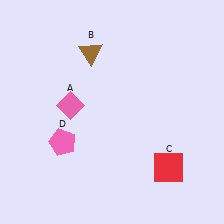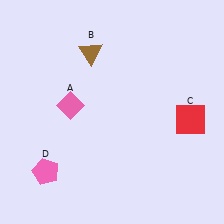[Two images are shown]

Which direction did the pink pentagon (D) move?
The pink pentagon (D) moved down.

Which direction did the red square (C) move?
The red square (C) moved up.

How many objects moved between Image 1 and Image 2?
2 objects moved between the two images.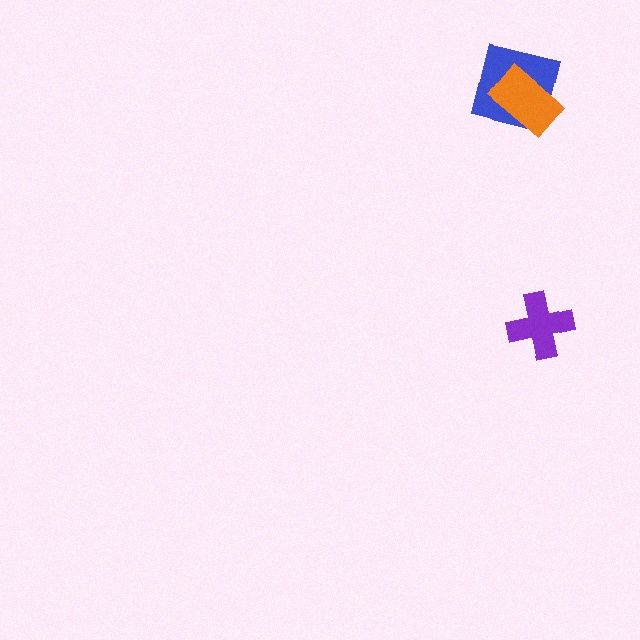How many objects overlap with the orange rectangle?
1 object overlaps with the orange rectangle.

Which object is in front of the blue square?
The orange rectangle is in front of the blue square.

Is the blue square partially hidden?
Yes, it is partially covered by another shape.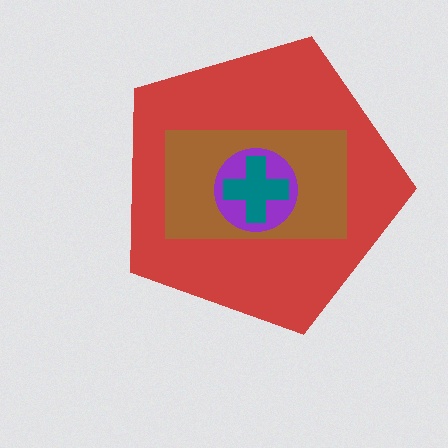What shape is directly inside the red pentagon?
The brown rectangle.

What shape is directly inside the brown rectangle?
The purple circle.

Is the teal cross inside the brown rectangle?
Yes.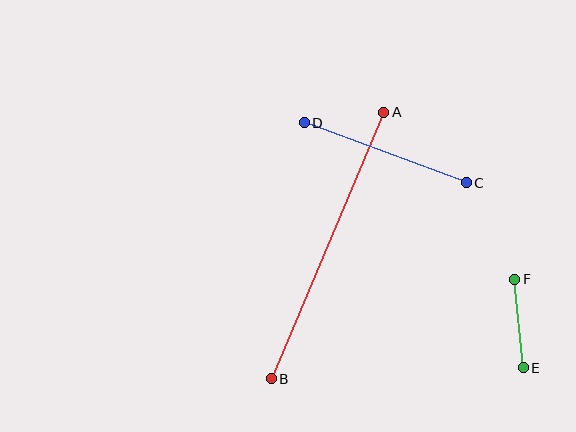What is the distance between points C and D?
The distance is approximately 173 pixels.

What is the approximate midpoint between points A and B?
The midpoint is at approximately (328, 245) pixels.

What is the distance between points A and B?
The distance is approximately 289 pixels.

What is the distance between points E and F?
The distance is approximately 89 pixels.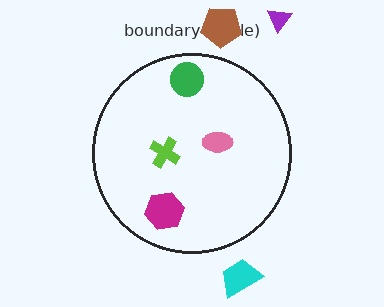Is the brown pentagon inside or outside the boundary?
Outside.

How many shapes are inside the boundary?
4 inside, 3 outside.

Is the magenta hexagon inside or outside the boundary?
Inside.